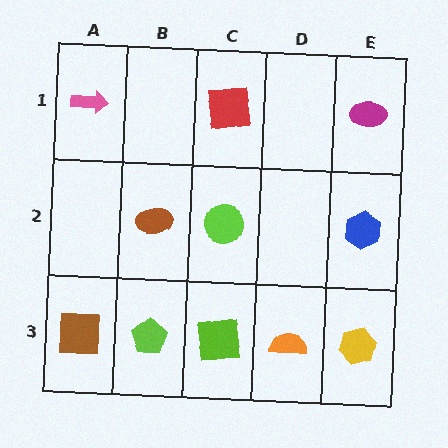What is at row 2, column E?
A blue hexagon.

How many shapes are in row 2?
3 shapes.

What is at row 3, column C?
A lime square.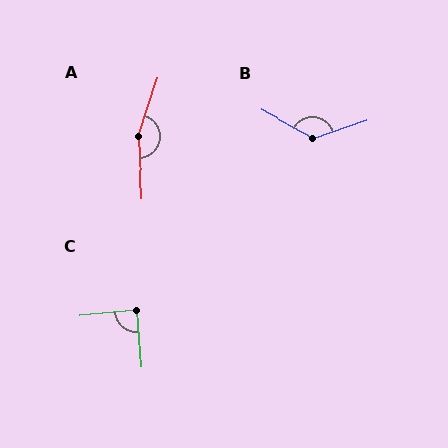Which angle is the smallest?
C, at approximately 89 degrees.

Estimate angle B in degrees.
Approximately 133 degrees.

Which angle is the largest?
A, at approximately 158 degrees.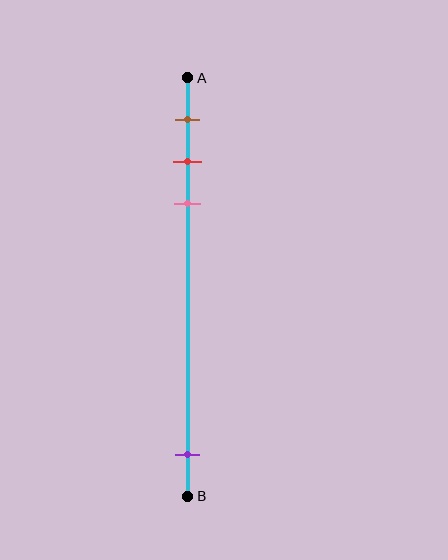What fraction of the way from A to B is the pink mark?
The pink mark is approximately 30% (0.3) of the way from A to B.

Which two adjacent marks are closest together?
The red and pink marks are the closest adjacent pair.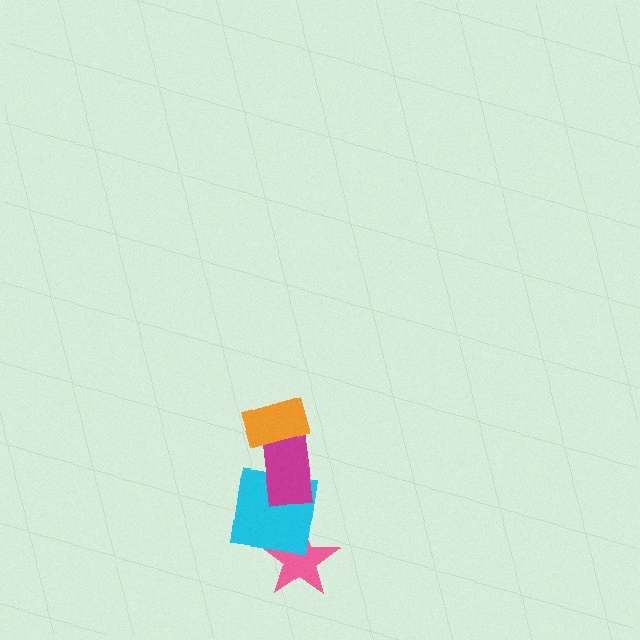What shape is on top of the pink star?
The cyan square is on top of the pink star.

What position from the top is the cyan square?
The cyan square is 3rd from the top.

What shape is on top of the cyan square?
The magenta rectangle is on top of the cyan square.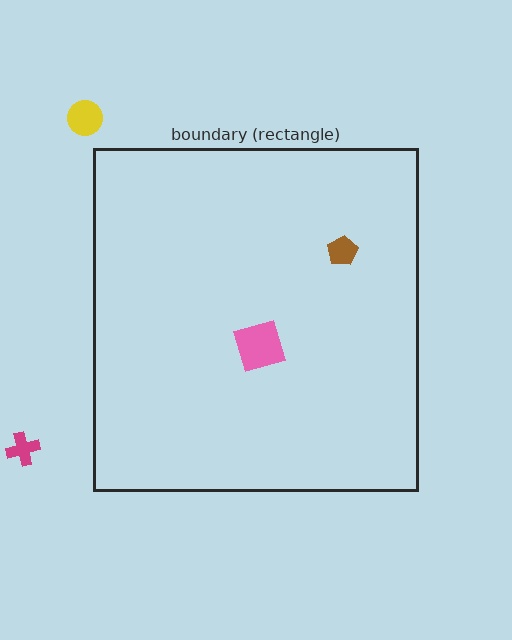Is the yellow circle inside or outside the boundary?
Outside.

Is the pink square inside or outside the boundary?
Inside.